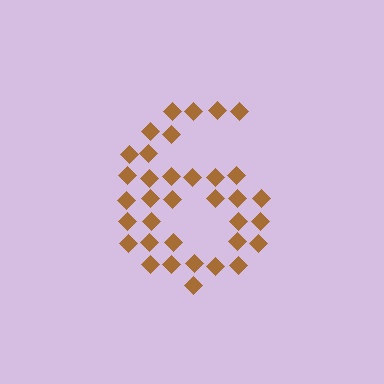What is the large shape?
The large shape is the digit 6.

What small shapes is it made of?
It is made of small diamonds.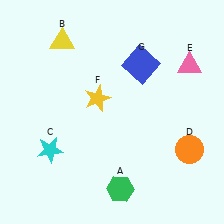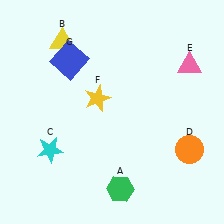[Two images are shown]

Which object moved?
The blue square (G) moved left.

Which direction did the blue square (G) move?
The blue square (G) moved left.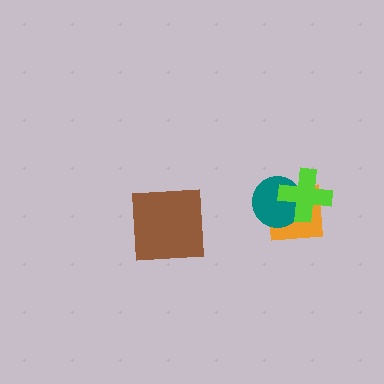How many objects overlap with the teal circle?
2 objects overlap with the teal circle.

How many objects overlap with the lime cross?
2 objects overlap with the lime cross.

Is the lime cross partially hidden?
No, no other shape covers it.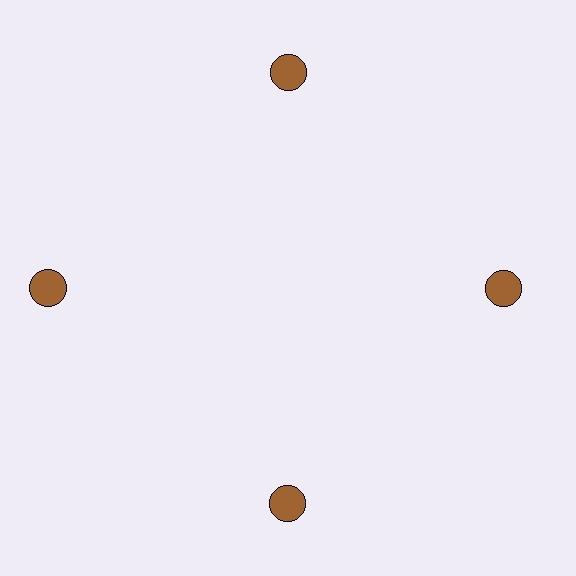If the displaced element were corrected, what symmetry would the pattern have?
It would have 4-fold rotational symmetry — the pattern would map onto itself every 90 degrees.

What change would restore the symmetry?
The symmetry would be restored by moving it inward, back onto the ring so that all 4 circles sit at equal angles and equal distance from the center.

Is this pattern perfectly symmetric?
No. The 4 brown circles are arranged in a ring, but one element near the 9 o'clock position is pushed outward from the center, breaking the 4-fold rotational symmetry.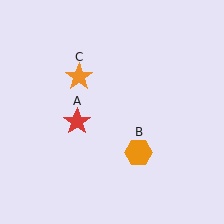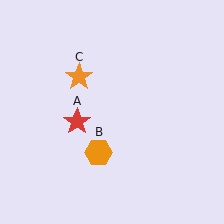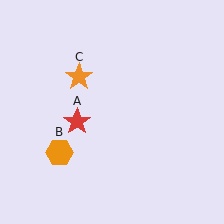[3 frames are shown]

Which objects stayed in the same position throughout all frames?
Red star (object A) and orange star (object C) remained stationary.